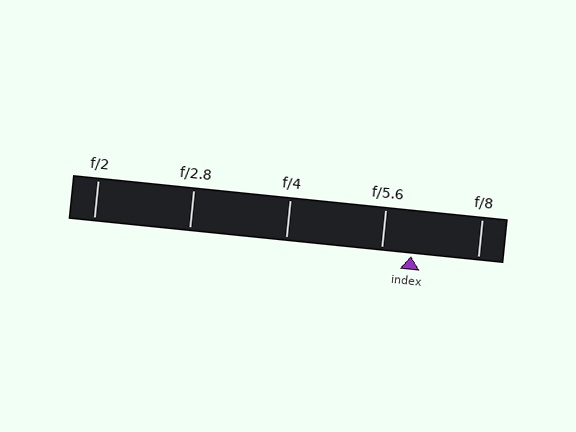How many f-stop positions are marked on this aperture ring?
There are 5 f-stop positions marked.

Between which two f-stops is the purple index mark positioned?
The index mark is between f/5.6 and f/8.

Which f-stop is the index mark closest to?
The index mark is closest to f/5.6.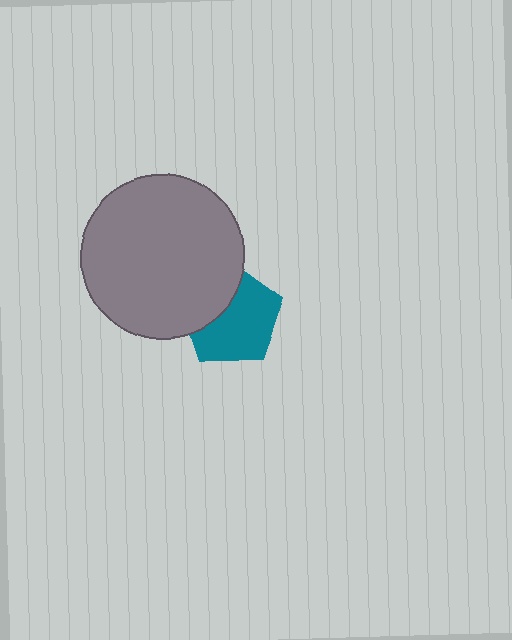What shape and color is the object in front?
The object in front is a gray circle.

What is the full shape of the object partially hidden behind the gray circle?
The partially hidden object is a teal pentagon.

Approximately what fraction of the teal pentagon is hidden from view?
Roughly 35% of the teal pentagon is hidden behind the gray circle.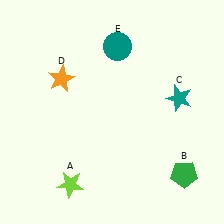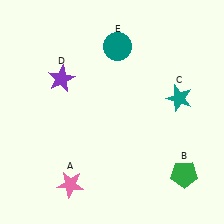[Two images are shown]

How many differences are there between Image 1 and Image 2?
There are 2 differences between the two images.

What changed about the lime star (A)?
In Image 1, A is lime. In Image 2, it changed to pink.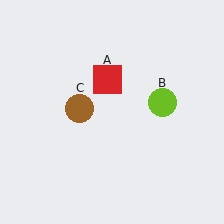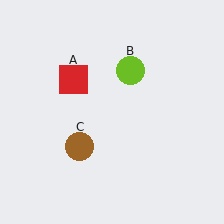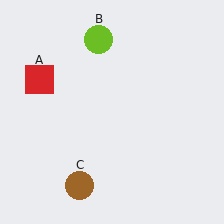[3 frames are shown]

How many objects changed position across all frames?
3 objects changed position: red square (object A), lime circle (object B), brown circle (object C).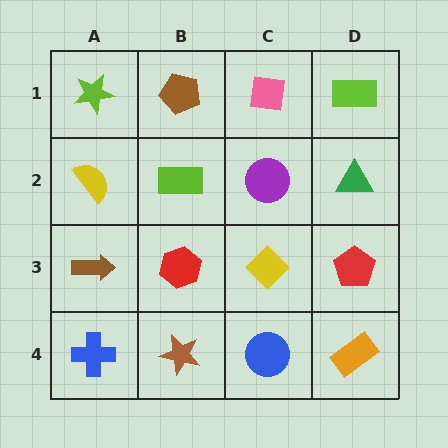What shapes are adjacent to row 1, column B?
A lime rectangle (row 2, column B), a lime star (row 1, column A), a pink square (row 1, column C).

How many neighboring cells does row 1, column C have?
3.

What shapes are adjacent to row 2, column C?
A pink square (row 1, column C), a yellow diamond (row 3, column C), a lime rectangle (row 2, column B), a green triangle (row 2, column D).